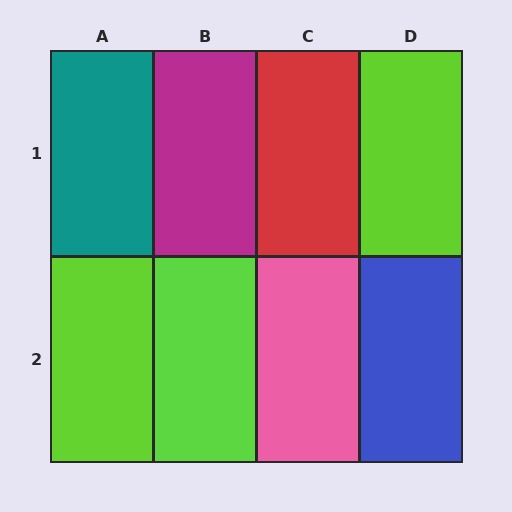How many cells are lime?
3 cells are lime.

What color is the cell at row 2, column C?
Pink.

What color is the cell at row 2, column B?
Lime.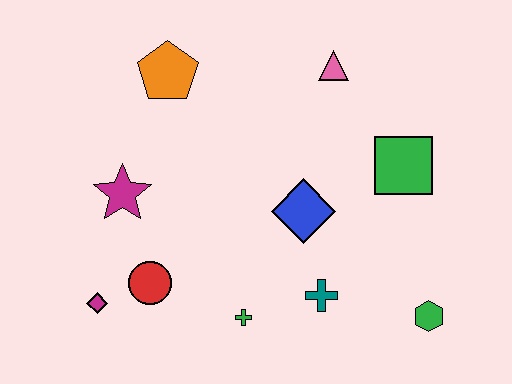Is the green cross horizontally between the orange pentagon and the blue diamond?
Yes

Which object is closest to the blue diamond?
The teal cross is closest to the blue diamond.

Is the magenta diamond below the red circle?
Yes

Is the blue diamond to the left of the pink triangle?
Yes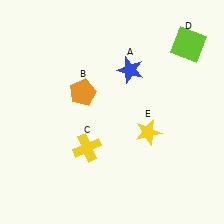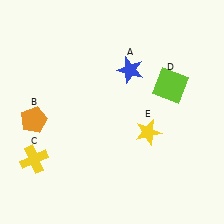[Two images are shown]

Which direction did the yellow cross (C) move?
The yellow cross (C) moved left.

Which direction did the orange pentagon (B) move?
The orange pentagon (B) moved left.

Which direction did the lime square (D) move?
The lime square (D) moved down.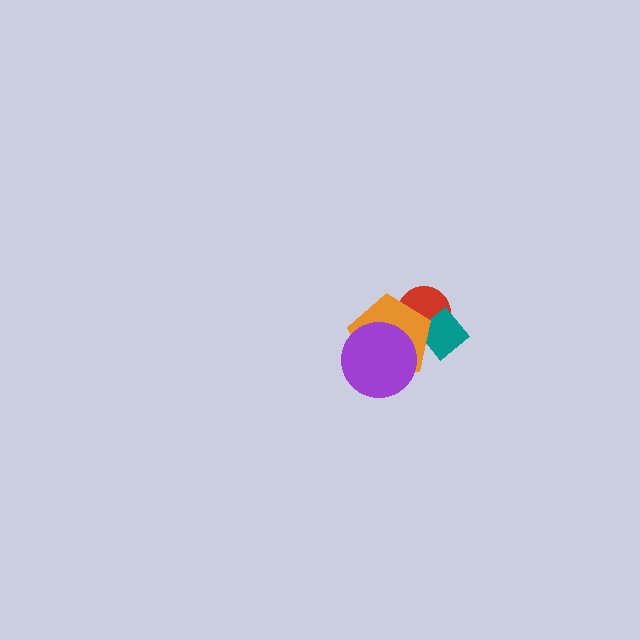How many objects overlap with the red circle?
2 objects overlap with the red circle.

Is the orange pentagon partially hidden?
Yes, it is partially covered by another shape.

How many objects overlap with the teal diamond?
2 objects overlap with the teal diamond.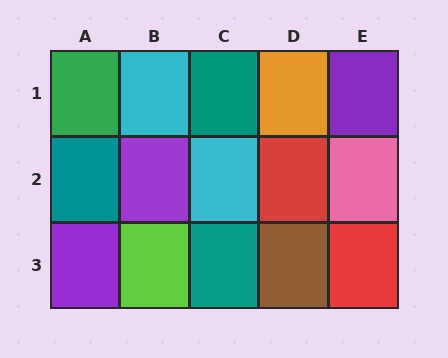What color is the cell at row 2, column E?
Pink.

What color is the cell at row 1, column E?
Purple.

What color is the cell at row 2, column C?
Cyan.